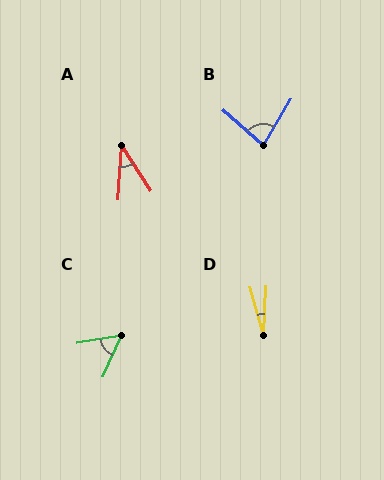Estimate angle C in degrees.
Approximately 56 degrees.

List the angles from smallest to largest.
D (19°), A (37°), C (56°), B (79°).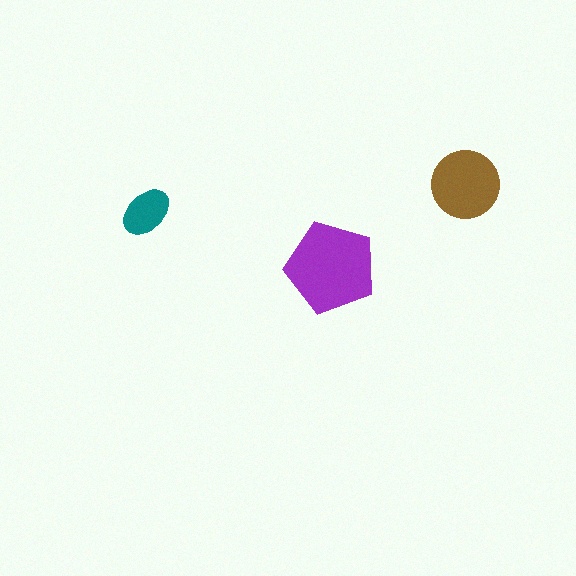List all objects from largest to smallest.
The purple pentagon, the brown circle, the teal ellipse.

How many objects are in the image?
There are 3 objects in the image.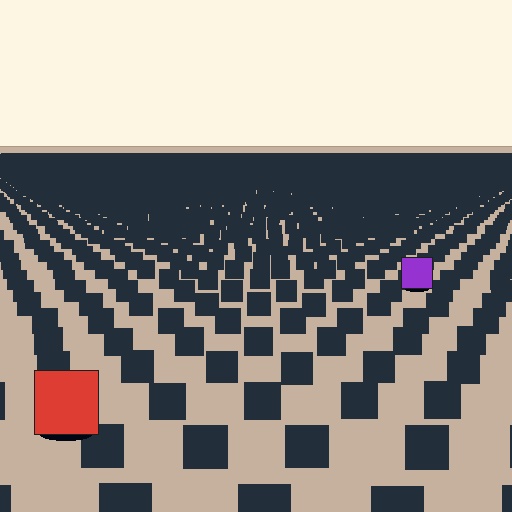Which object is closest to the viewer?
The red square is closest. The texture marks near it are larger and more spread out.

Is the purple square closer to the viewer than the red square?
No. The red square is closer — you can tell from the texture gradient: the ground texture is coarser near it.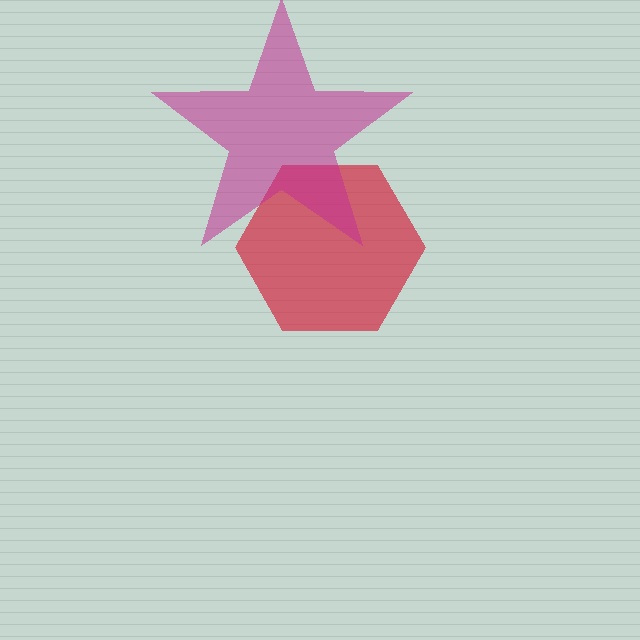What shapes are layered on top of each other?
The layered shapes are: a red hexagon, a magenta star.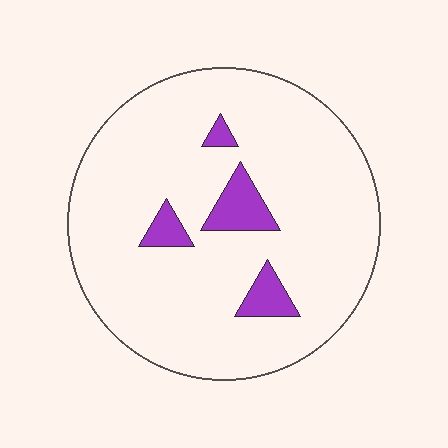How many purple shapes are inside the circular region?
4.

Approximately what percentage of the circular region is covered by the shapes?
Approximately 10%.